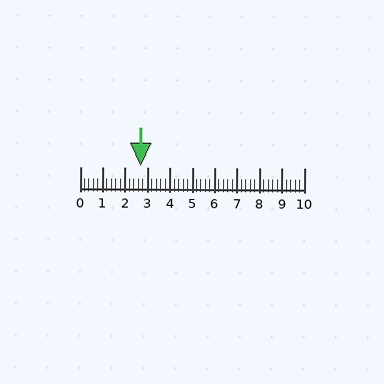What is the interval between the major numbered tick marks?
The major tick marks are spaced 1 units apart.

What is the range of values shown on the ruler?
The ruler shows values from 0 to 10.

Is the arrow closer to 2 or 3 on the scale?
The arrow is closer to 3.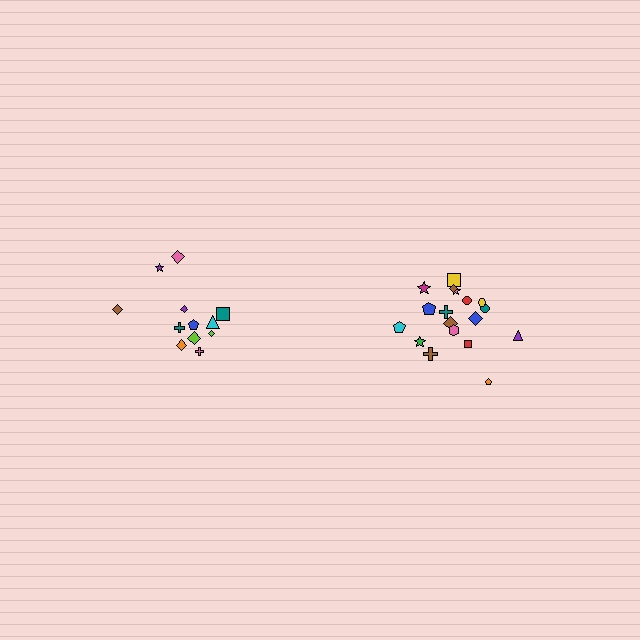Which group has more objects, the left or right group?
The right group.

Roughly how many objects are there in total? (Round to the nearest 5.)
Roughly 30 objects in total.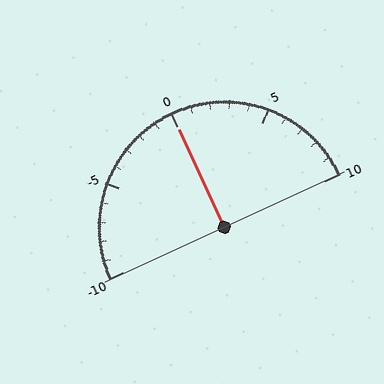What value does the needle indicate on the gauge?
The needle indicates approximately 0.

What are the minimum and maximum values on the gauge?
The gauge ranges from -10 to 10.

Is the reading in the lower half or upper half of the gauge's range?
The reading is in the upper half of the range (-10 to 10).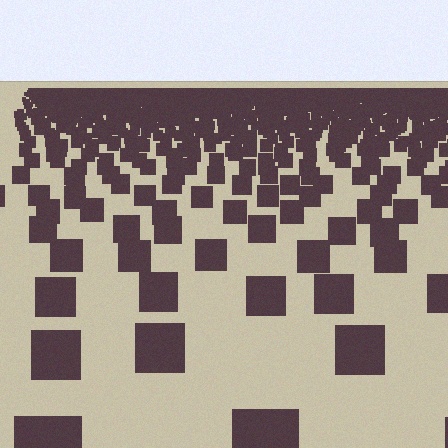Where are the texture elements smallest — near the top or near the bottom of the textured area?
Near the top.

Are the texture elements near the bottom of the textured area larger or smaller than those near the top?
Larger. Near the bottom, elements are closer to the viewer and appear at a bigger on-screen size.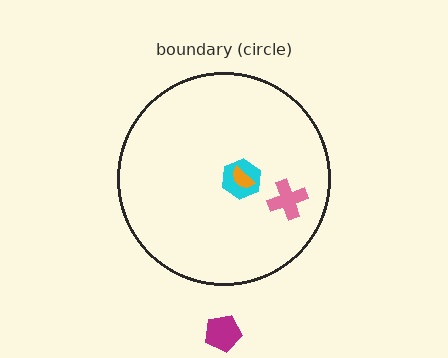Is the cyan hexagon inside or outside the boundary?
Inside.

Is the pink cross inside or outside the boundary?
Inside.